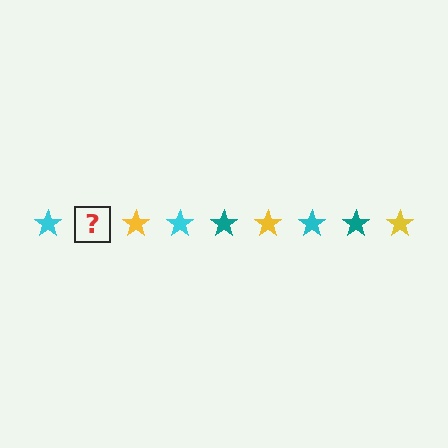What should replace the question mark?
The question mark should be replaced with a teal star.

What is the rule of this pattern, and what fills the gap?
The rule is that the pattern cycles through cyan, teal, yellow stars. The gap should be filled with a teal star.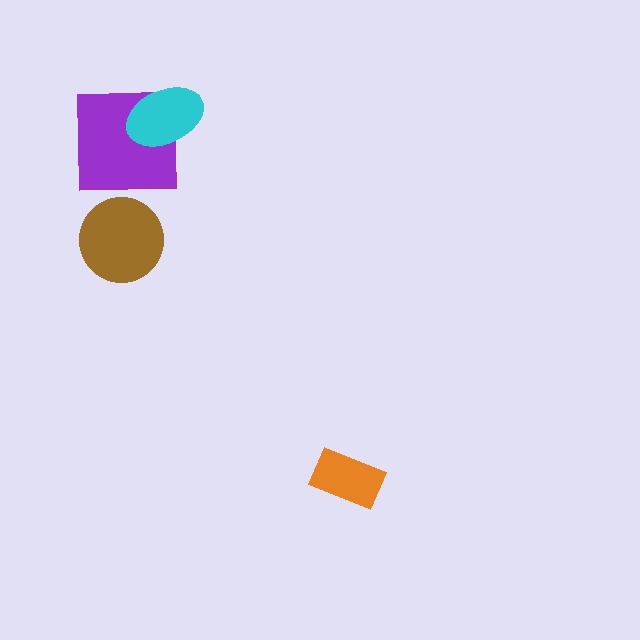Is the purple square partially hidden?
Yes, it is partially covered by another shape.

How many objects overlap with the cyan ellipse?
1 object overlaps with the cyan ellipse.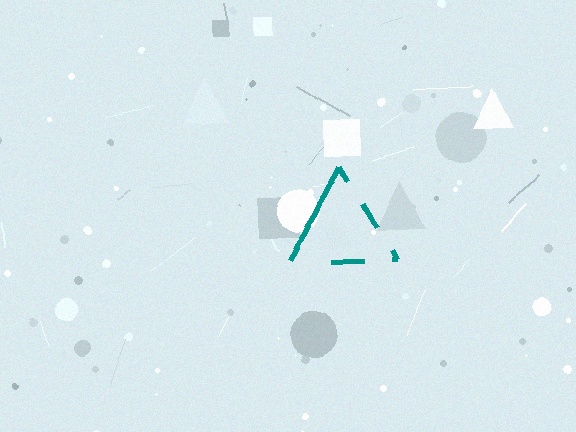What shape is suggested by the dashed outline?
The dashed outline suggests a triangle.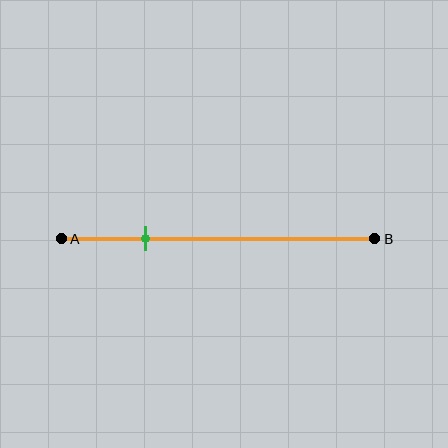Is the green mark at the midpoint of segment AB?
No, the mark is at about 25% from A, not at the 50% midpoint.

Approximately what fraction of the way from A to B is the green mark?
The green mark is approximately 25% of the way from A to B.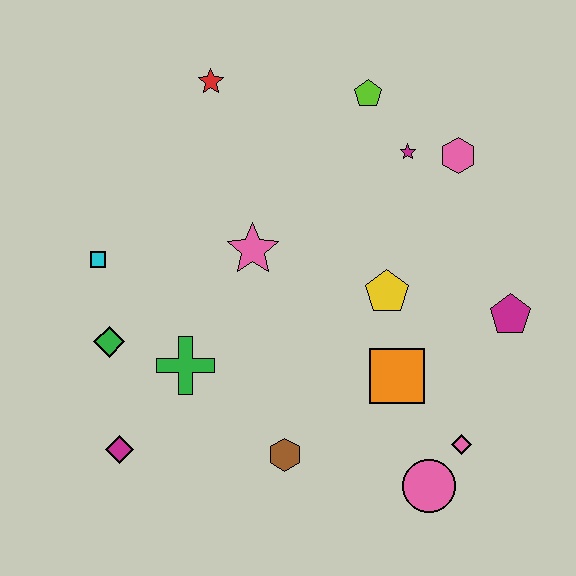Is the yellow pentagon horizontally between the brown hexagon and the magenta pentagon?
Yes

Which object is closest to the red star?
The lime pentagon is closest to the red star.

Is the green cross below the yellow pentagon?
Yes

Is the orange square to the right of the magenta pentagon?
No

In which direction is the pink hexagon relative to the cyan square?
The pink hexagon is to the right of the cyan square.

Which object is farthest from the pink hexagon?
The magenta diamond is farthest from the pink hexagon.